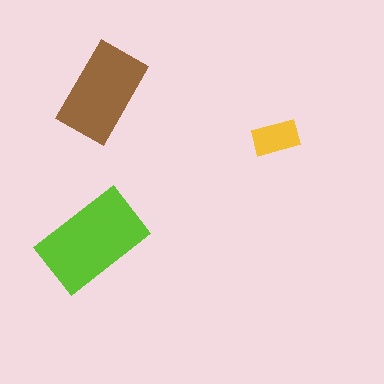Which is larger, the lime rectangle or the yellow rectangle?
The lime one.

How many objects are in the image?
There are 3 objects in the image.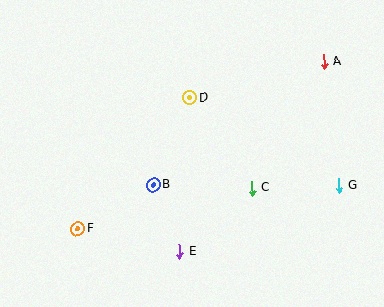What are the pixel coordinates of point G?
Point G is at (339, 185).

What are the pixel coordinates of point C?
Point C is at (252, 188).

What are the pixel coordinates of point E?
Point E is at (180, 252).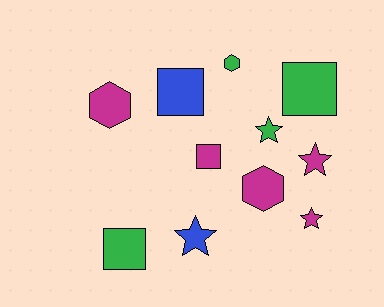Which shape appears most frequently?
Square, with 4 objects.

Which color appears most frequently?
Magenta, with 5 objects.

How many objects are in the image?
There are 11 objects.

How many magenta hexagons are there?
There are 2 magenta hexagons.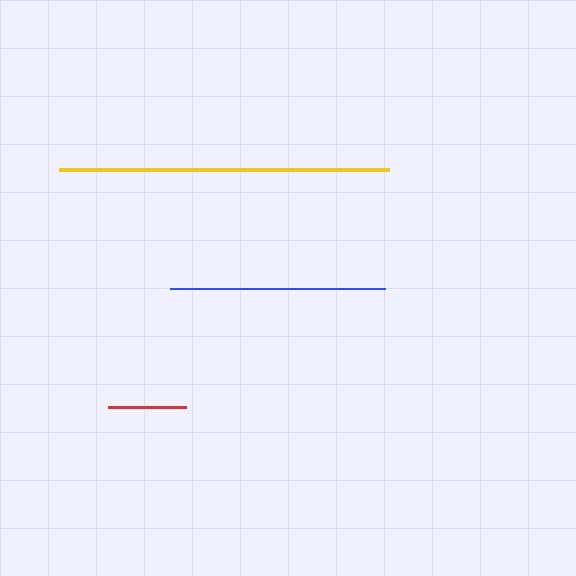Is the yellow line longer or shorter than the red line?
The yellow line is longer than the red line.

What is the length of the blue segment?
The blue segment is approximately 215 pixels long.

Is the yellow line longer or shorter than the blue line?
The yellow line is longer than the blue line.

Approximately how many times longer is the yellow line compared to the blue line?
The yellow line is approximately 1.5 times the length of the blue line.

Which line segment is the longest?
The yellow line is the longest at approximately 330 pixels.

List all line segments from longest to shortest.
From longest to shortest: yellow, blue, red.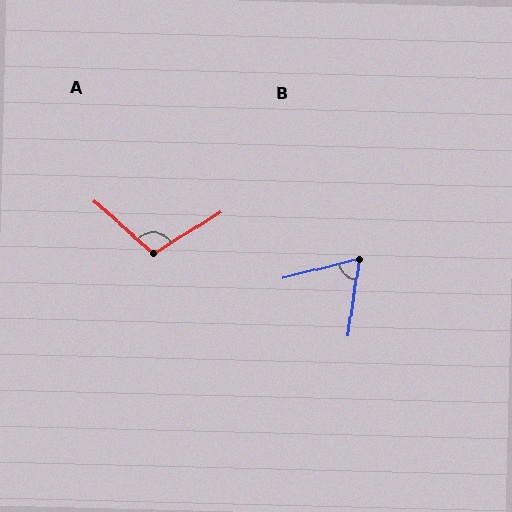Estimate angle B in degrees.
Approximately 68 degrees.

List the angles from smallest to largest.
B (68°), A (106°).